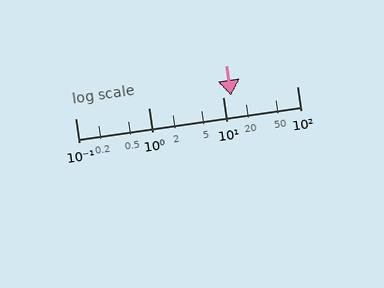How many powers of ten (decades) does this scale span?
The scale spans 3 decades, from 0.1 to 100.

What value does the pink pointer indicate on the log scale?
The pointer indicates approximately 13.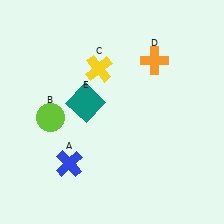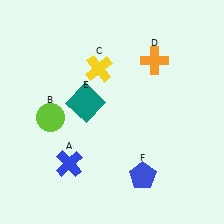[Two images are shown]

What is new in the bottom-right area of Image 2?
A blue pentagon (F) was added in the bottom-right area of Image 2.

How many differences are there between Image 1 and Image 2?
There is 1 difference between the two images.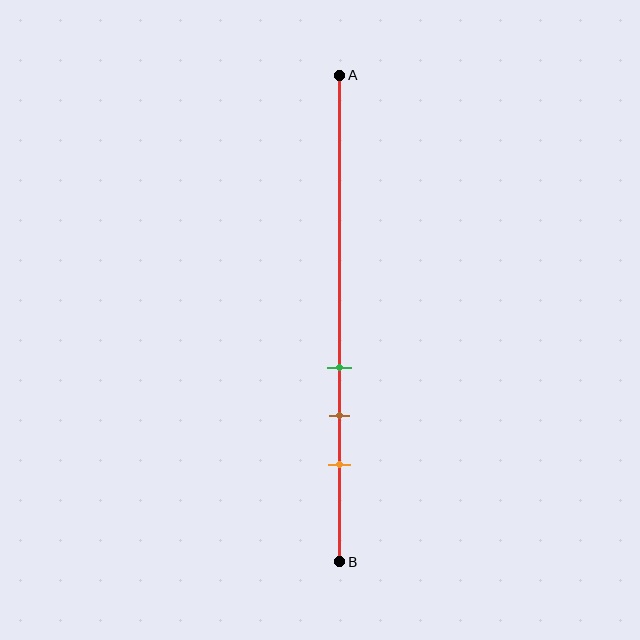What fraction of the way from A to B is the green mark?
The green mark is approximately 60% (0.6) of the way from A to B.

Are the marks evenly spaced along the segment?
Yes, the marks are approximately evenly spaced.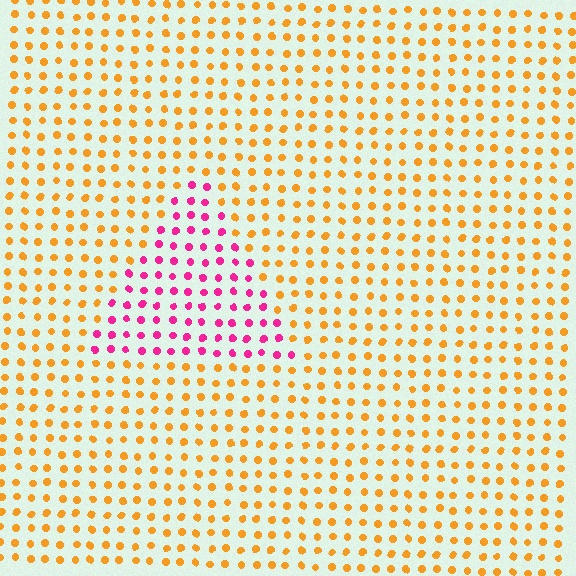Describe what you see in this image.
The image is filled with small orange elements in a uniform arrangement. A triangle-shaped region is visible where the elements are tinted to a slightly different hue, forming a subtle color boundary.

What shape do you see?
I see a triangle.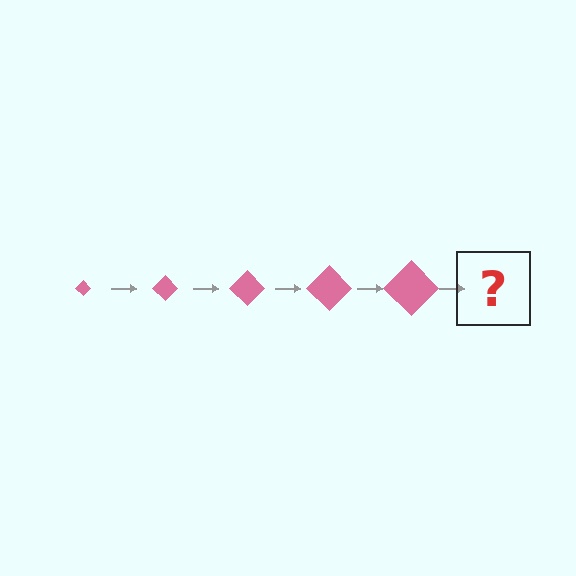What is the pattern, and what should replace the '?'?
The pattern is that the diamond gets progressively larger each step. The '?' should be a pink diamond, larger than the previous one.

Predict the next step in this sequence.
The next step is a pink diamond, larger than the previous one.